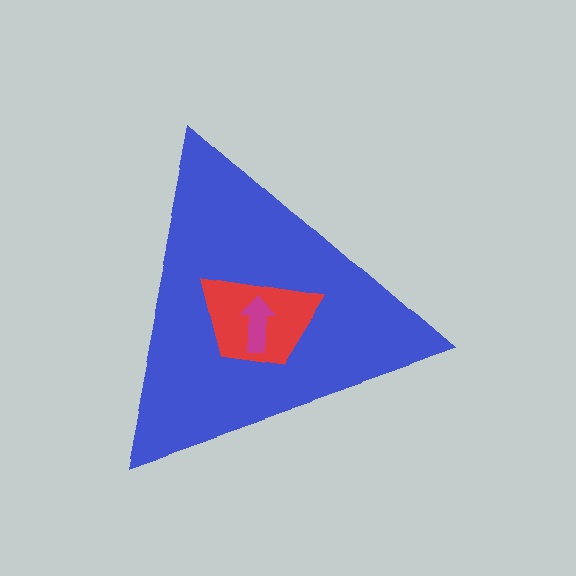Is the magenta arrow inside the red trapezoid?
Yes.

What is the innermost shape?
The magenta arrow.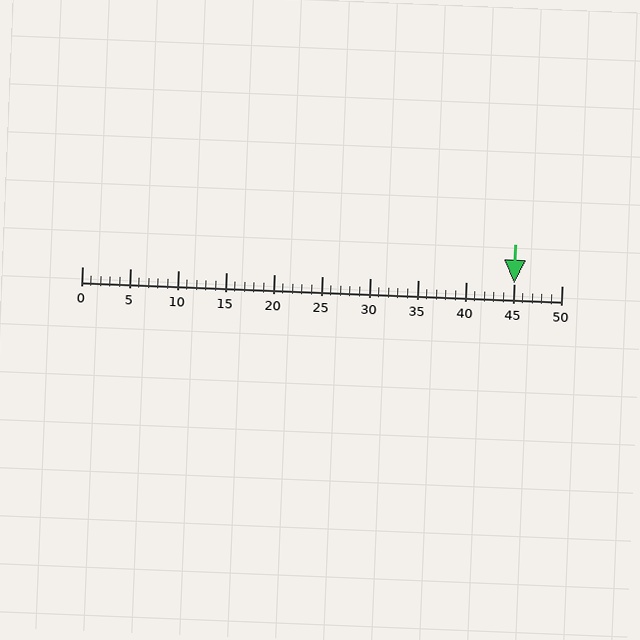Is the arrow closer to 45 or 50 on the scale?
The arrow is closer to 45.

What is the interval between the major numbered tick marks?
The major tick marks are spaced 5 units apart.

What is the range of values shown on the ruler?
The ruler shows values from 0 to 50.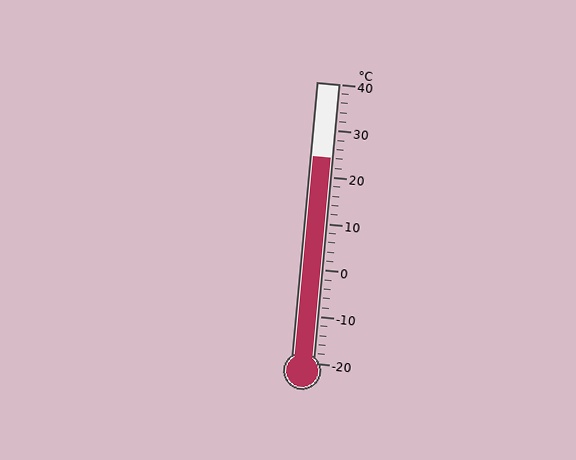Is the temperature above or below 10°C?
The temperature is above 10°C.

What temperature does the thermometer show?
The thermometer shows approximately 24°C.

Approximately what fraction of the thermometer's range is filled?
The thermometer is filled to approximately 75% of its range.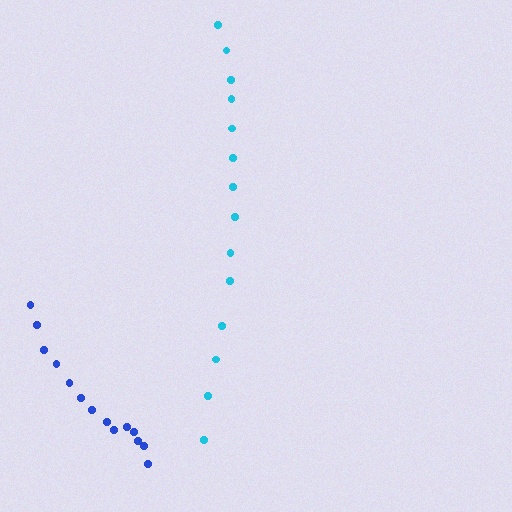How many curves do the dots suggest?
There are 2 distinct paths.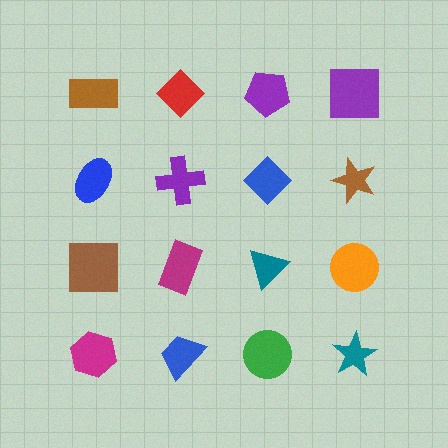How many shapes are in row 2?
4 shapes.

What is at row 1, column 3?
A purple pentagon.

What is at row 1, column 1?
A brown rectangle.